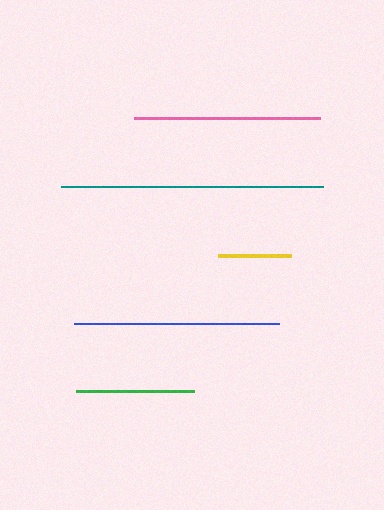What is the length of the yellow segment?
The yellow segment is approximately 73 pixels long.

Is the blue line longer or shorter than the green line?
The blue line is longer than the green line.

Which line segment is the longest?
The teal line is the longest at approximately 262 pixels.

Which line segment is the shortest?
The yellow line is the shortest at approximately 73 pixels.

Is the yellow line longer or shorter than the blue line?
The blue line is longer than the yellow line.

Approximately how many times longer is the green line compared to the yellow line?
The green line is approximately 1.6 times the length of the yellow line.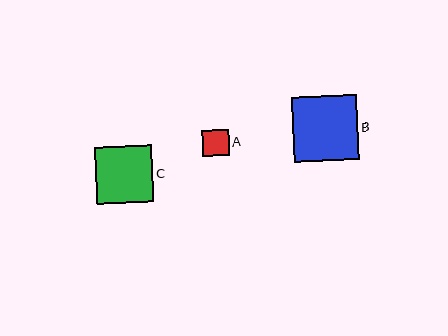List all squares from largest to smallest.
From largest to smallest: B, C, A.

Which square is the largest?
Square B is the largest with a size of approximately 65 pixels.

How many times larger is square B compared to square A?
Square B is approximately 2.5 times the size of square A.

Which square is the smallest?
Square A is the smallest with a size of approximately 26 pixels.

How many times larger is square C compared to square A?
Square C is approximately 2.2 times the size of square A.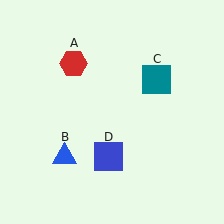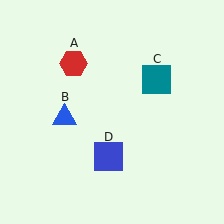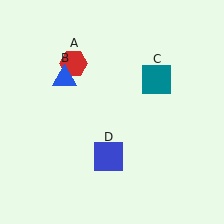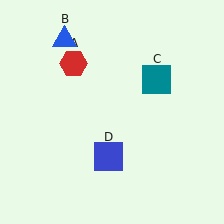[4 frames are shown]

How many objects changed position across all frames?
1 object changed position: blue triangle (object B).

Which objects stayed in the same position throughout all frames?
Red hexagon (object A) and teal square (object C) and blue square (object D) remained stationary.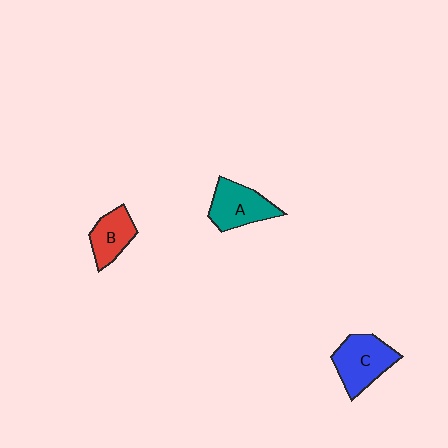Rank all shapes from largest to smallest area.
From largest to smallest: C (blue), A (teal), B (red).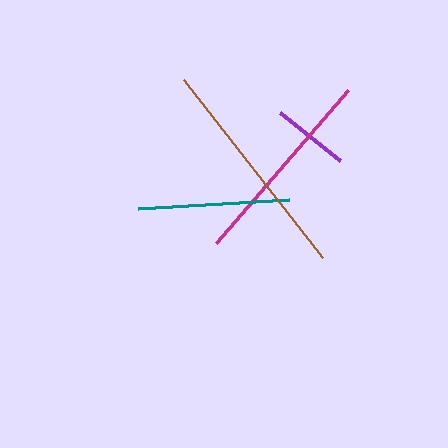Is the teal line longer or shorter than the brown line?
The brown line is longer than the teal line.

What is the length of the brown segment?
The brown segment is approximately 227 pixels long.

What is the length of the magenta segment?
The magenta segment is approximately 202 pixels long.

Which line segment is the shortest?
The purple line is the shortest at approximately 78 pixels.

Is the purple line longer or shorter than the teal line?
The teal line is longer than the purple line.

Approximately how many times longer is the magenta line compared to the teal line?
The magenta line is approximately 1.3 times the length of the teal line.